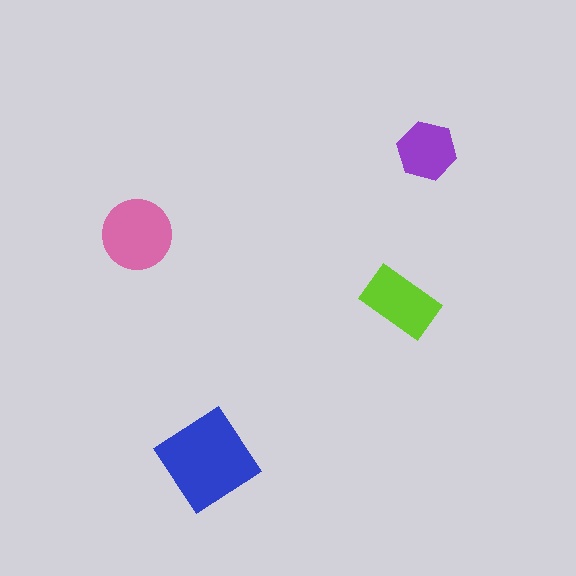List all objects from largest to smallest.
The blue diamond, the pink circle, the lime rectangle, the purple hexagon.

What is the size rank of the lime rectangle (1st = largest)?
3rd.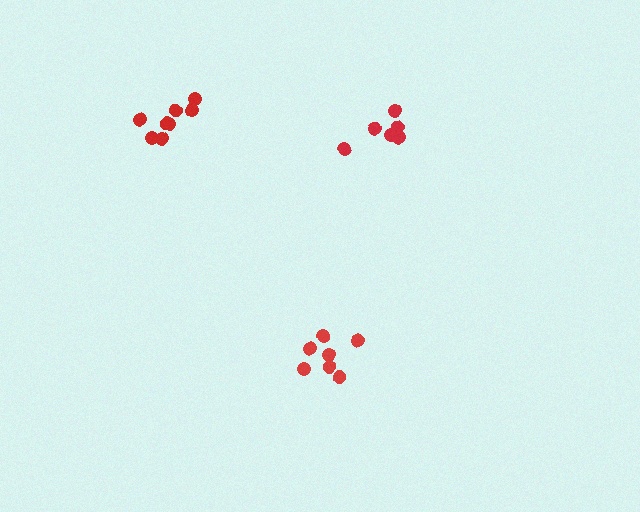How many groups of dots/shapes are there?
There are 3 groups.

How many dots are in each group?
Group 1: 7 dots, Group 2: 8 dots, Group 3: 6 dots (21 total).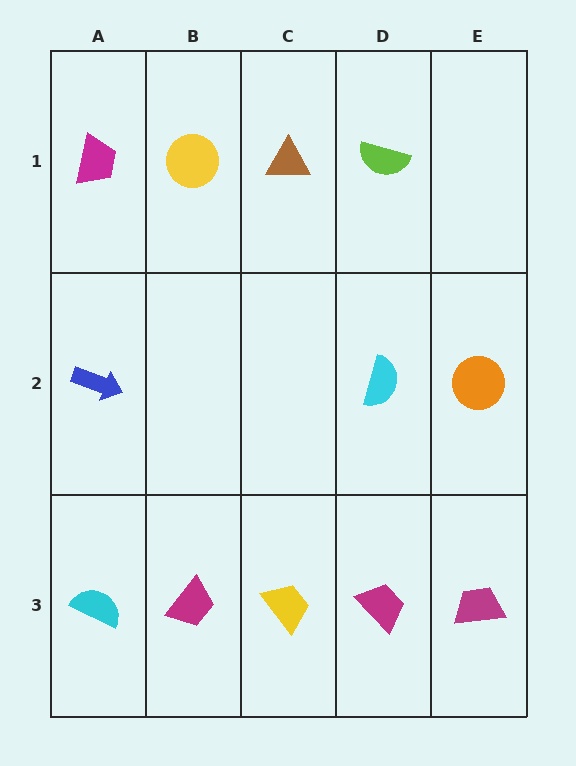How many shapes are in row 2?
3 shapes.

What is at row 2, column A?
A blue arrow.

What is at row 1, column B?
A yellow circle.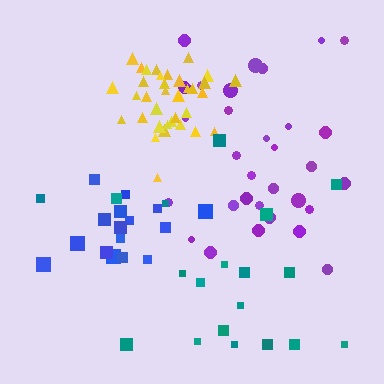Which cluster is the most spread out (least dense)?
Teal.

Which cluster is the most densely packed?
Yellow.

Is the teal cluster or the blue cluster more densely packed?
Blue.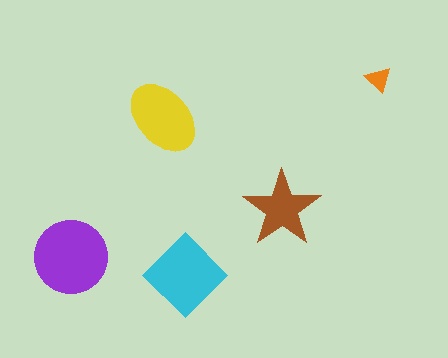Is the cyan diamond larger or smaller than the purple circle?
Smaller.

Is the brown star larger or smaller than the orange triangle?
Larger.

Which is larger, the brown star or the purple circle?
The purple circle.